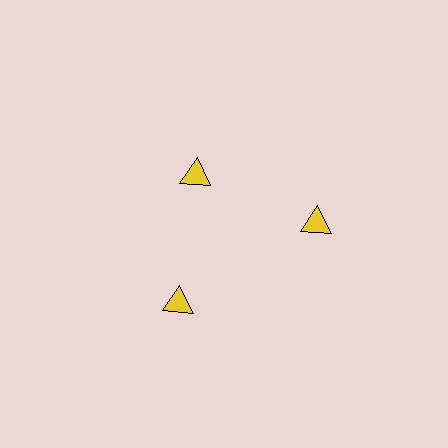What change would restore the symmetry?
The symmetry would be restored by moving it outward, back onto the ring so that all 3 triangles sit at equal angles and equal distance from the center.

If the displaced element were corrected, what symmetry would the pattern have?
It would have 3-fold rotational symmetry — the pattern would map onto itself every 120 degrees.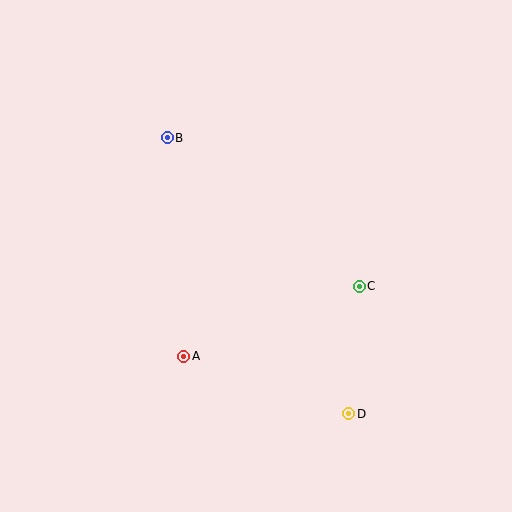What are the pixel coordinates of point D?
Point D is at (349, 414).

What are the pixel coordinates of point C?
Point C is at (359, 286).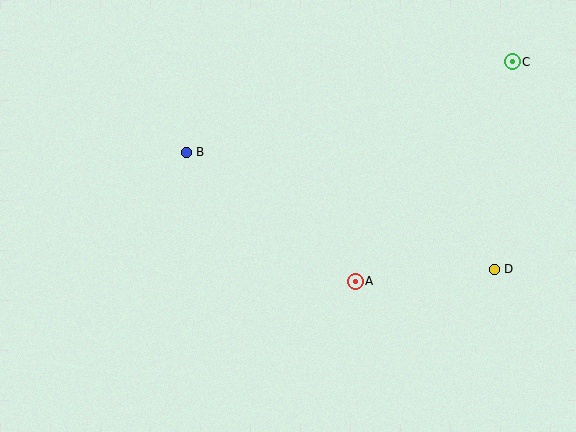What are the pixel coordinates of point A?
Point A is at (355, 281).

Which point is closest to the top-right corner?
Point C is closest to the top-right corner.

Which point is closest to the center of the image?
Point A at (355, 281) is closest to the center.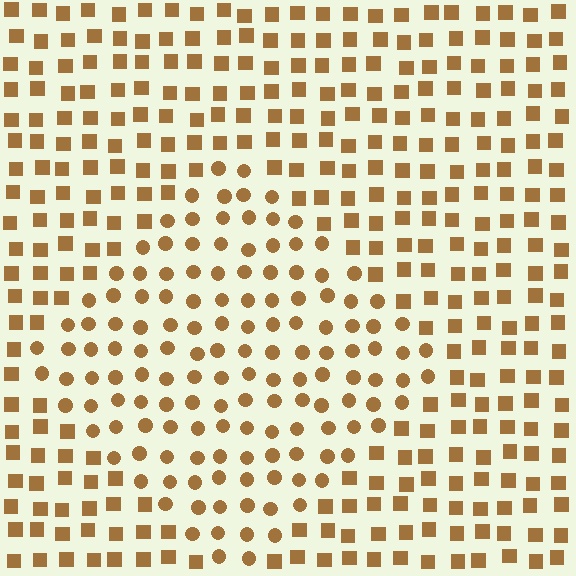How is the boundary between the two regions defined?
The boundary is defined by a change in element shape: circles inside vs. squares outside. All elements share the same color and spacing.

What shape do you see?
I see a diamond.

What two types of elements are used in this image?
The image uses circles inside the diamond region and squares outside it.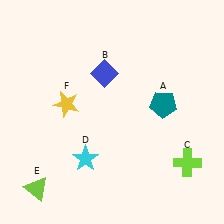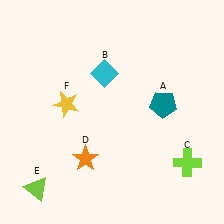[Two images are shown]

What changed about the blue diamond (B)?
In Image 1, B is blue. In Image 2, it changed to cyan.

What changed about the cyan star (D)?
In Image 1, D is cyan. In Image 2, it changed to orange.